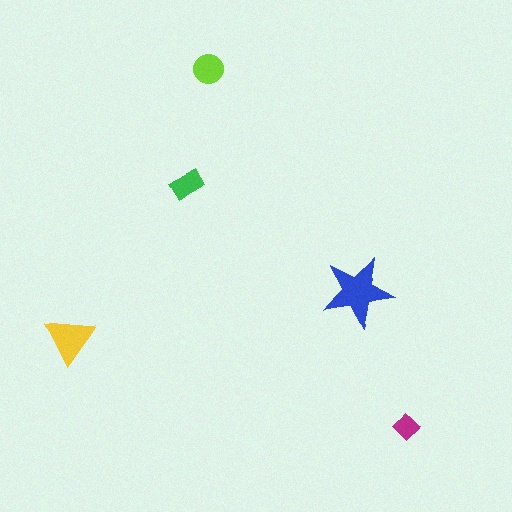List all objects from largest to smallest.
The blue star, the yellow triangle, the lime circle, the green rectangle, the magenta diamond.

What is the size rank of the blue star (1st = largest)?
1st.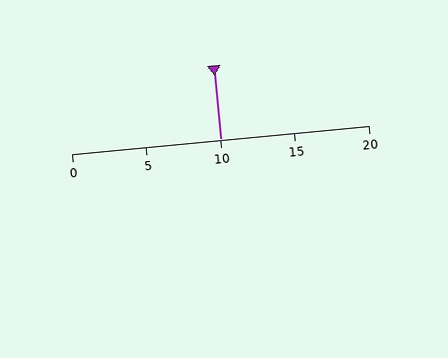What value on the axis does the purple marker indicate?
The marker indicates approximately 10.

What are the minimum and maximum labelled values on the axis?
The axis runs from 0 to 20.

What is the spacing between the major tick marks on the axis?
The major ticks are spaced 5 apart.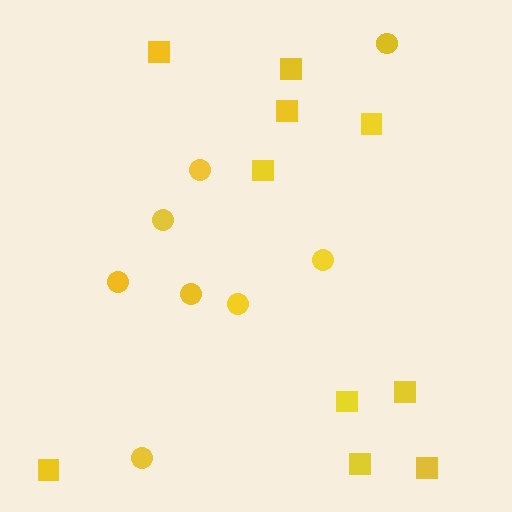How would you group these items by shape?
There are 2 groups: one group of squares (10) and one group of circles (8).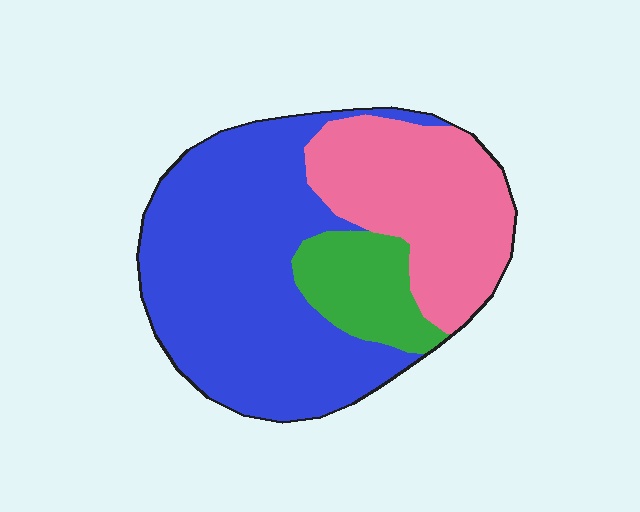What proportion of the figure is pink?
Pink covers roughly 30% of the figure.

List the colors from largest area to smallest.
From largest to smallest: blue, pink, green.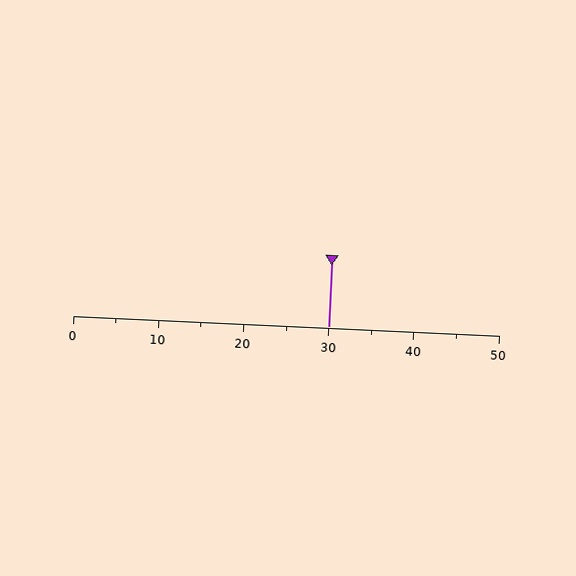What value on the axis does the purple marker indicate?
The marker indicates approximately 30.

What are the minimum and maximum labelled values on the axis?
The axis runs from 0 to 50.